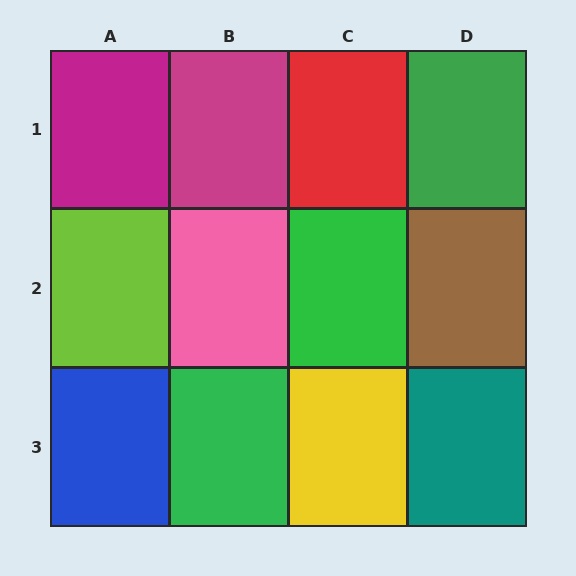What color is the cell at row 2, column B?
Pink.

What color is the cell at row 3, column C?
Yellow.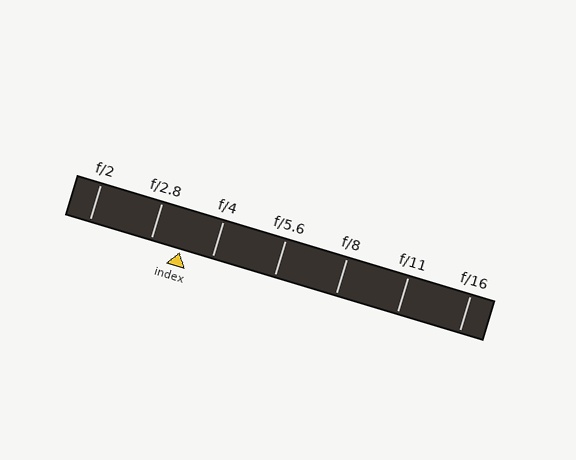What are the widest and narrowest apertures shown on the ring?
The widest aperture shown is f/2 and the narrowest is f/16.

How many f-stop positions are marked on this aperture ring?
There are 7 f-stop positions marked.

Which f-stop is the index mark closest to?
The index mark is closest to f/2.8.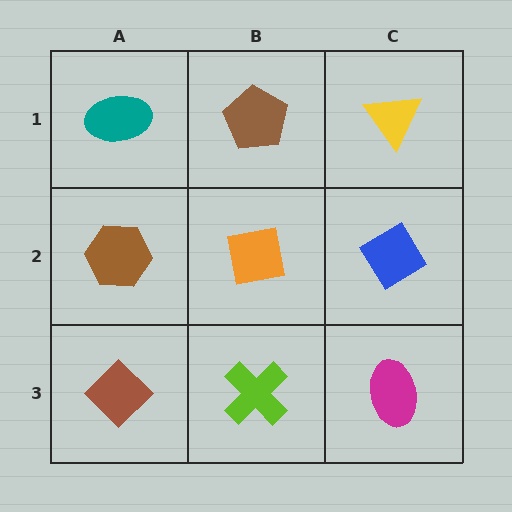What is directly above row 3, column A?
A brown hexagon.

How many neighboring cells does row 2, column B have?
4.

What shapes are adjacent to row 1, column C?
A blue diamond (row 2, column C), a brown pentagon (row 1, column B).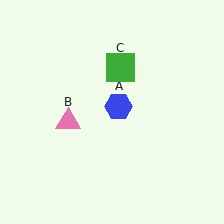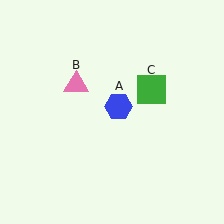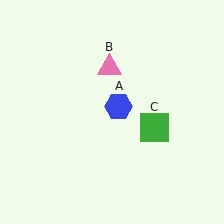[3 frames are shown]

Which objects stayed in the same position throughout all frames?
Blue hexagon (object A) remained stationary.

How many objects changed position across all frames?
2 objects changed position: pink triangle (object B), green square (object C).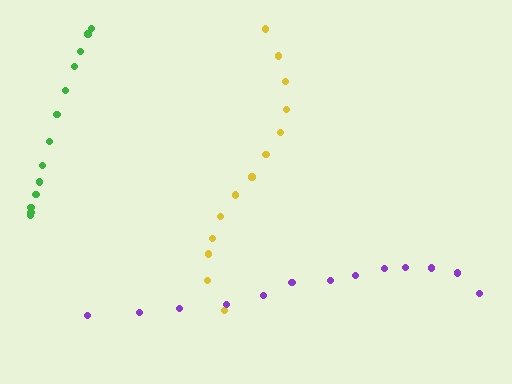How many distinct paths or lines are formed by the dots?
There are 3 distinct paths.